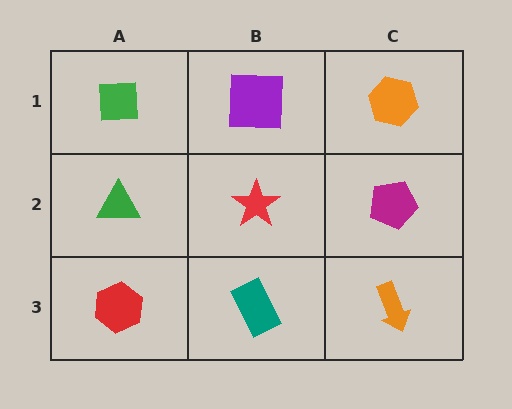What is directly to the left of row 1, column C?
A purple square.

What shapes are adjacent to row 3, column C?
A magenta pentagon (row 2, column C), a teal rectangle (row 3, column B).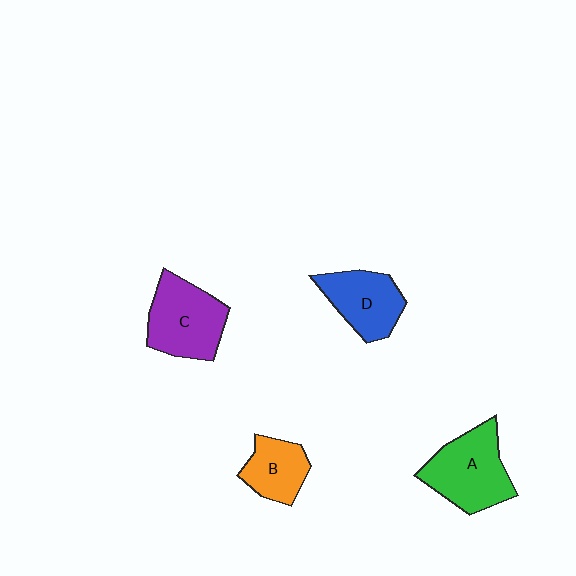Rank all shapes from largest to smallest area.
From largest to smallest: A (green), C (purple), D (blue), B (orange).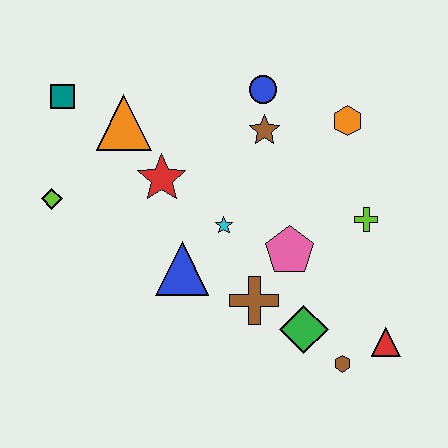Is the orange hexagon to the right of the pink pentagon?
Yes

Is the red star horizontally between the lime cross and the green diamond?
No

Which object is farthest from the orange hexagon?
The lime diamond is farthest from the orange hexagon.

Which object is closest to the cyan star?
The blue triangle is closest to the cyan star.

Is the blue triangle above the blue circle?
No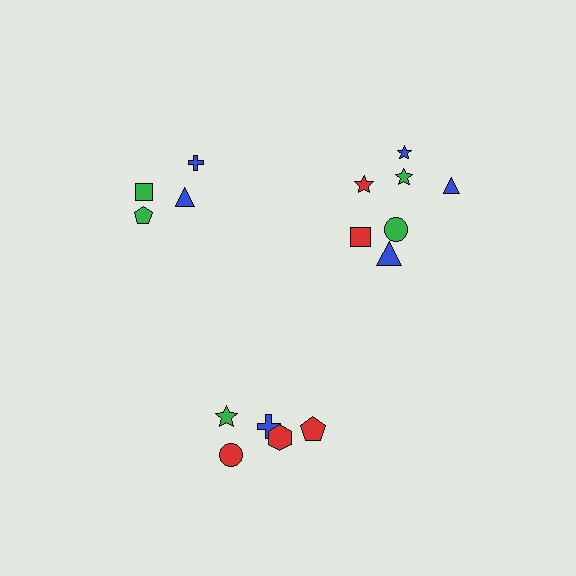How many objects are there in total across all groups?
There are 16 objects.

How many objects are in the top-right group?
There are 7 objects.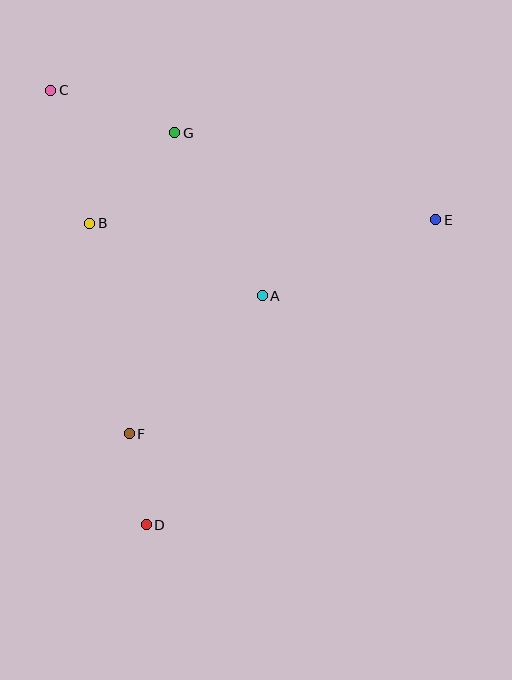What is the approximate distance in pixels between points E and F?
The distance between E and F is approximately 374 pixels.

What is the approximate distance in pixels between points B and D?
The distance between B and D is approximately 307 pixels.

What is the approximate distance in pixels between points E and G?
The distance between E and G is approximately 275 pixels.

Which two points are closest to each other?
Points D and F are closest to each other.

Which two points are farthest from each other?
Points C and D are farthest from each other.